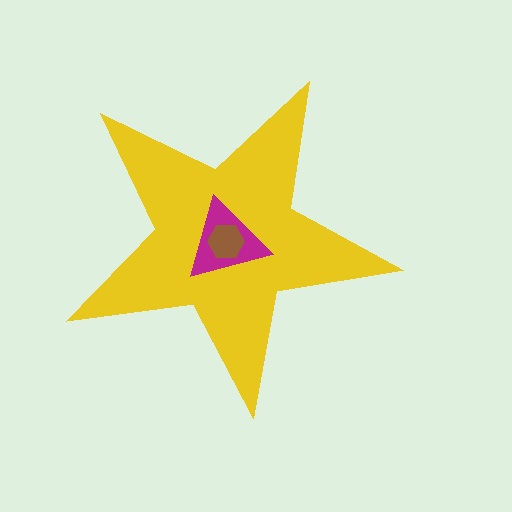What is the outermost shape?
The yellow star.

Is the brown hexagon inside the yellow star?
Yes.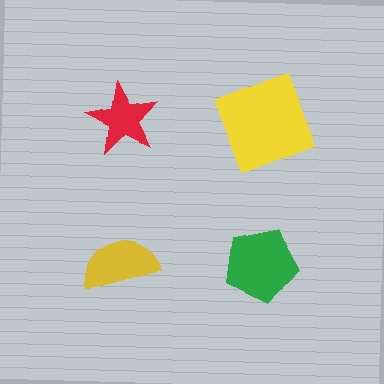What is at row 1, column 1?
A red star.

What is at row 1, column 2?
A yellow square.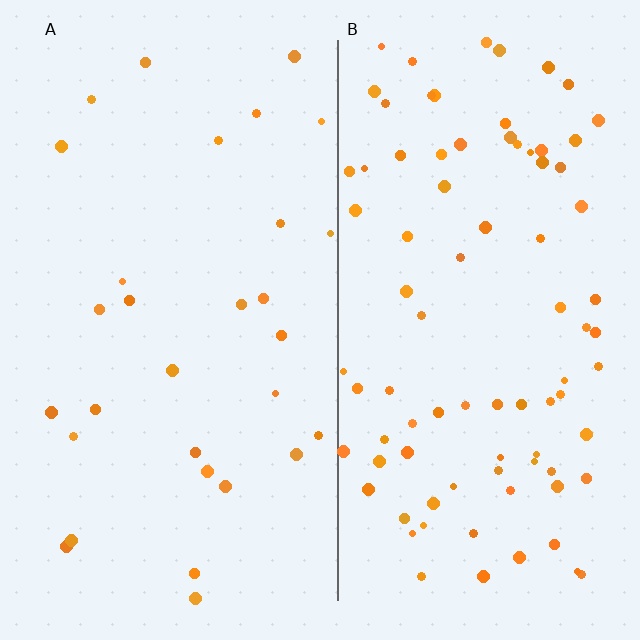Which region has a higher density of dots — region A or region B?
B (the right).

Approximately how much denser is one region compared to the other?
Approximately 2.9× — region B over region A.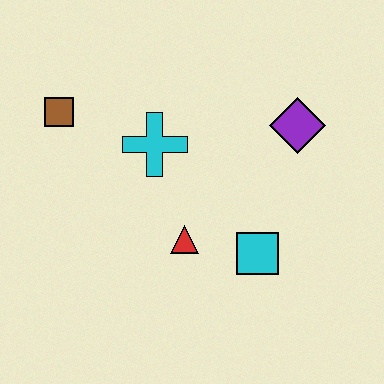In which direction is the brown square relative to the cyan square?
The brown square is to the left of the cyan square.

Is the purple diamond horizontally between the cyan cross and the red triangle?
No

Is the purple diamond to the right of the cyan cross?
Yes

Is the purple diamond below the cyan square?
No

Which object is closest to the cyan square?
The red triangle is closest to the cyan square.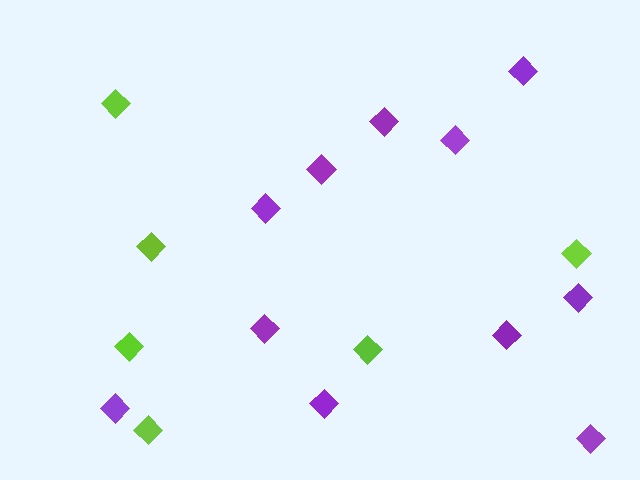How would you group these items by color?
There are 2 groups: one group of purple diamonds (11) and one group of lime diamonds (6).